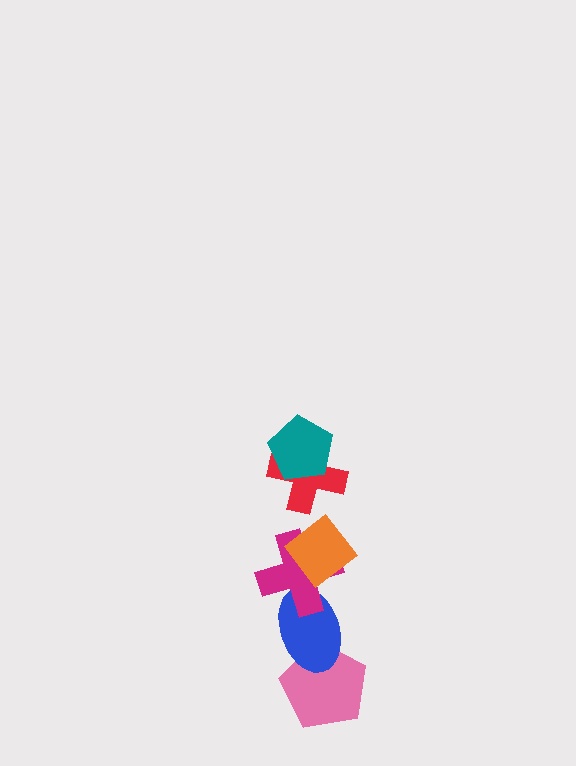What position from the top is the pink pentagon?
The pink pentagon is 6th from the top.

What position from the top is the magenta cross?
The magenta cross is 4th from the top.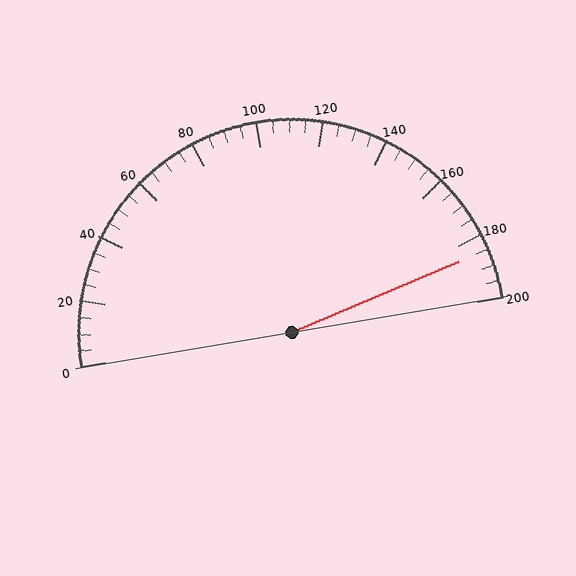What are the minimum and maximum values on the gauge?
The gauge ranges from 0 to 200.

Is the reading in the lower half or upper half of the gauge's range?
The reading is in the upper half of the range (0 to 200).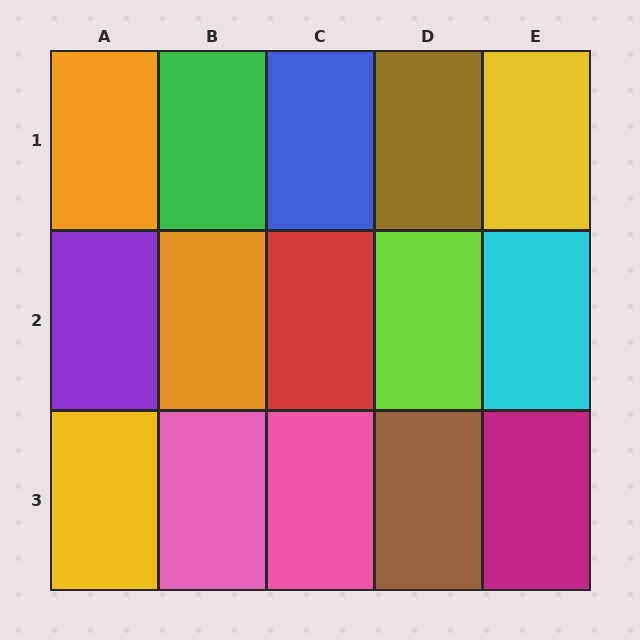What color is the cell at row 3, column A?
Yellow.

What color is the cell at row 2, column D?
Lime.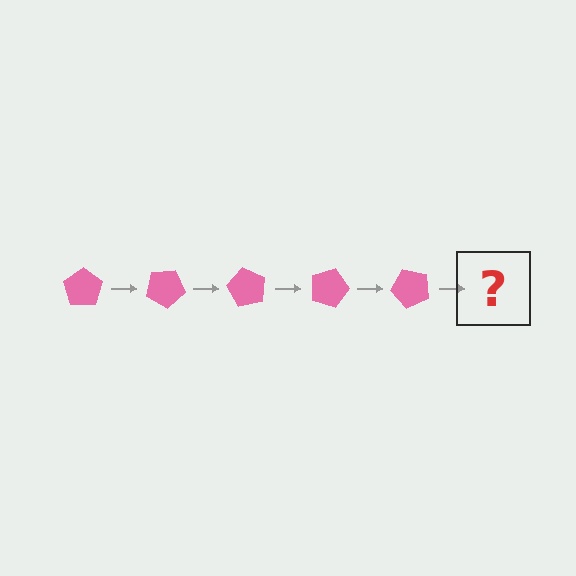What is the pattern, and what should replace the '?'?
The pattern is that the pentagon rotates 30 degrees each step. The '?' should be a pink pentagon rotated 150 degrees.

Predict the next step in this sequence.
The next step is a pink pentagon rotated 150 degrees.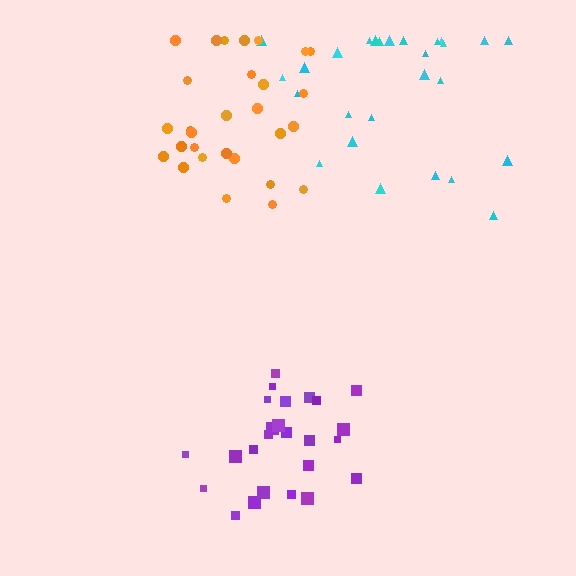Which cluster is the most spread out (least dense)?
Cyan.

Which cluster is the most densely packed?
Purple.